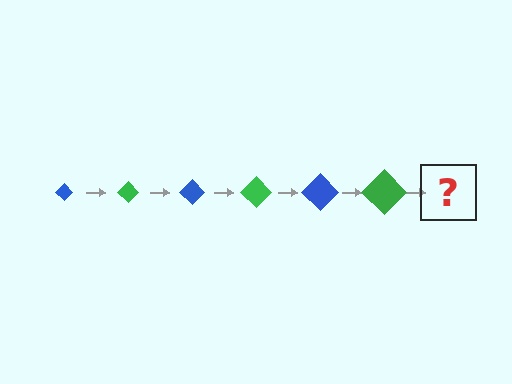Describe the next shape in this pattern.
It should be a blue diamond, larger than the previous one.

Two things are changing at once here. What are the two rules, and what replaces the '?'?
The two rules are that the diamond grows larger each step and the color cycles through blue and green. The '?' should be a blue diamond, larger than the previous one.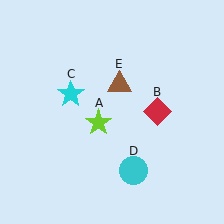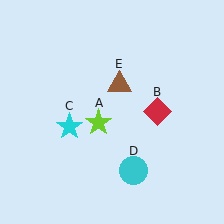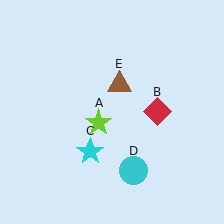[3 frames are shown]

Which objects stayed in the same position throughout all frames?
Lime star (object A) and red diamond (object B) and cyan circle (object D) and brown triangle (object E) remained stationary.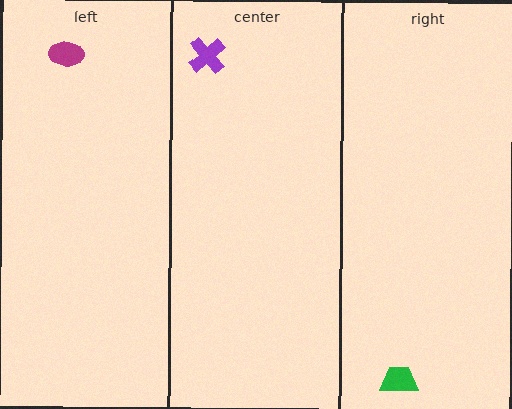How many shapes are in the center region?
1.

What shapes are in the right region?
The green trapezoid.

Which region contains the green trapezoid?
The right region.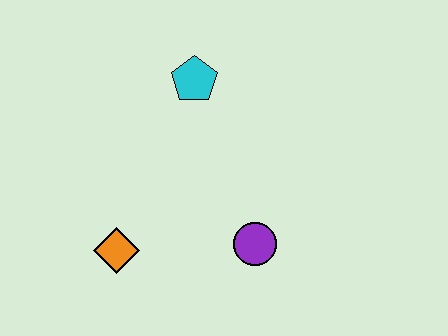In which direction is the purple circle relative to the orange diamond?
The purple circle is to the right of the orange diamond.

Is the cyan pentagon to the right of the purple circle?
No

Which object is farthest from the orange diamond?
The cyan pentagon is farthest from the orange diamond.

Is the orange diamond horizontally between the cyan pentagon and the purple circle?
No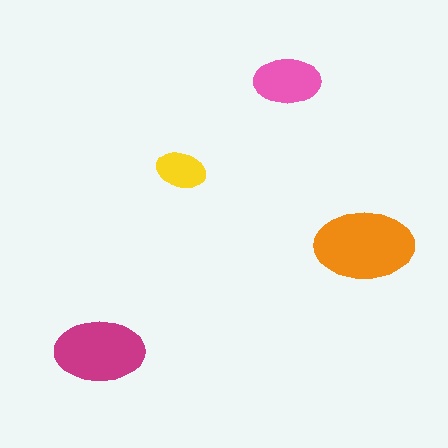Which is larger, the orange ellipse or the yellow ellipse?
The orange one.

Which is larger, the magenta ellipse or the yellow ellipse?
The magenta one.